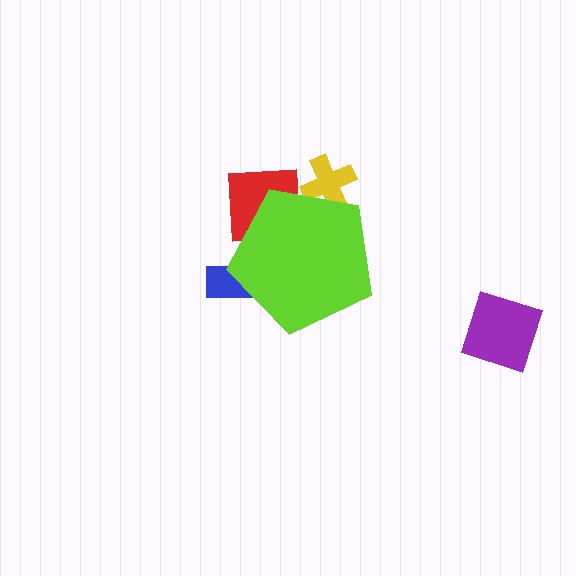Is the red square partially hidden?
Yes, the red square is partially hidden behind the lime pentagon.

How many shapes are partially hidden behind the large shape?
3 shapes are partially hidden.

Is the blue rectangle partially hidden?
Yes, the blue rectangle is partially hidden behind the lime pentagon.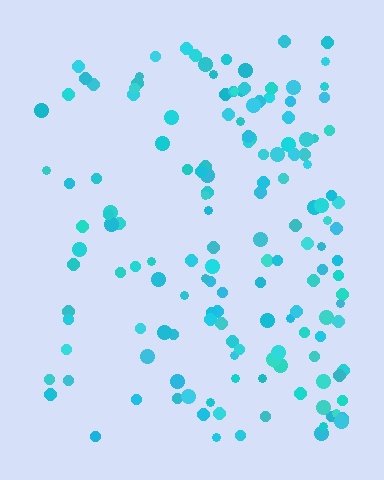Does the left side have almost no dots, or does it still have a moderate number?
Still a moderate number, just noticeably fewer than the right.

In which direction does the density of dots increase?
From left to right, with the right side densest.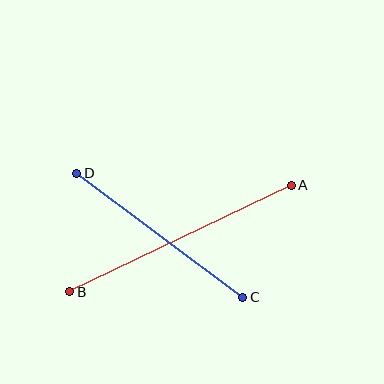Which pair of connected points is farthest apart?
Points A and B are farthest apart.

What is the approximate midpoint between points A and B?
The midpoint is at approximately (181, 238) pixels.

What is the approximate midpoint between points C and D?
The midpoint is at approximately (160, 235) pixels.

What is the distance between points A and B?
The distance is approximately 246 pixels.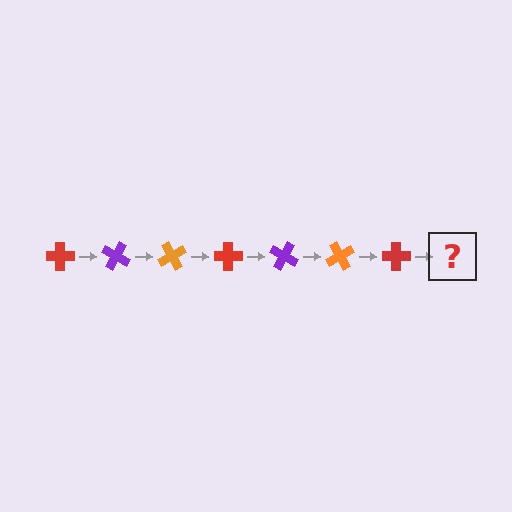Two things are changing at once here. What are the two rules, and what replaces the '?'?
The two rules are that it rotates 30 degrees each step and the color cycles through red, purple, and orange. The '?' should be a purple cross, rotated 210 degrees from the start.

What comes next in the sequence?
The next element should be a purple cross, rotated 210 degrees from the start.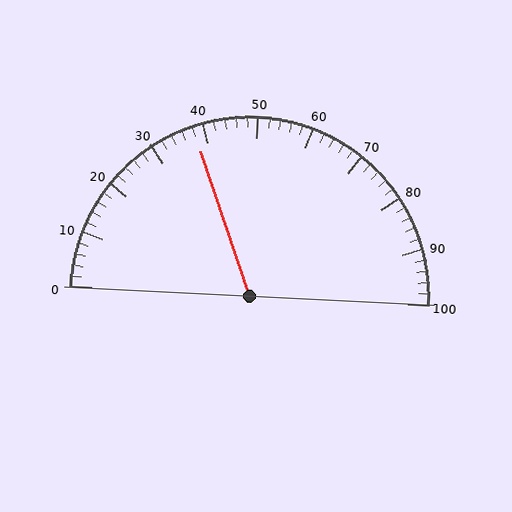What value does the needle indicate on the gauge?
The needle indicates approximately 38.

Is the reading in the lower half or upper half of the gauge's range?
The reading is in the lower half of the range (0 to 100).